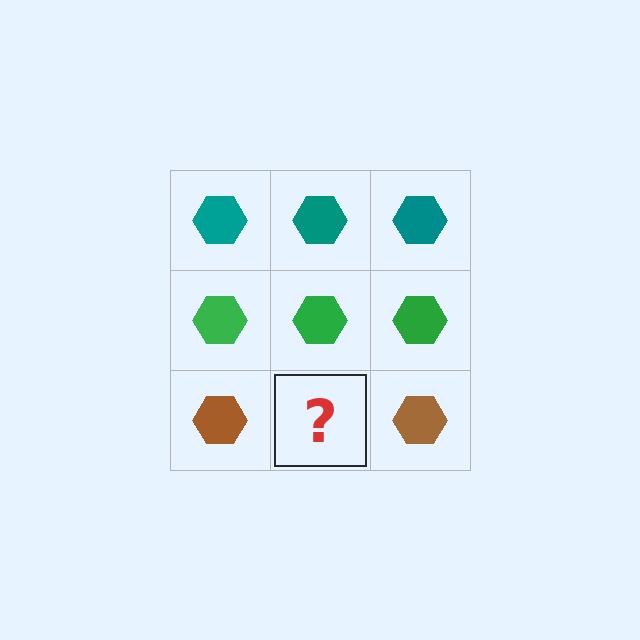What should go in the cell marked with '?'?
The missing cell should contain a brown hexagon.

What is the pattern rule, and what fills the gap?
The rule is that each row has a consistent color. The gap should be filled with a brown hexagon.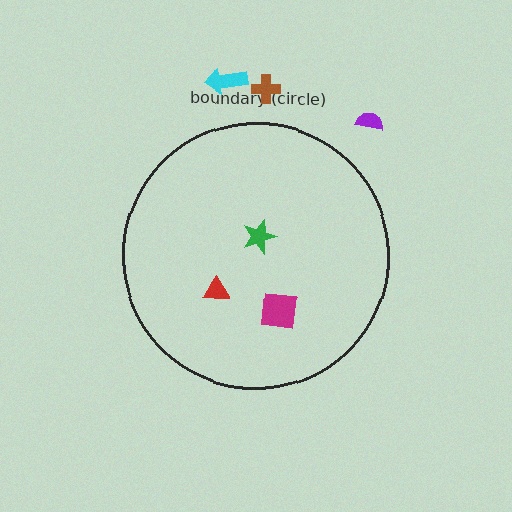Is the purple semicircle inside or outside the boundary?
Outside.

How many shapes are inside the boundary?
3 inside, 3 outside.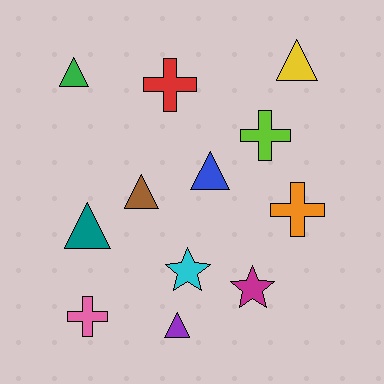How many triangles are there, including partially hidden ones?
There are 6 triangles.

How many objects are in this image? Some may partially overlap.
There are 12 objects.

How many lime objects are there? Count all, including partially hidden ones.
There is 1 lime object.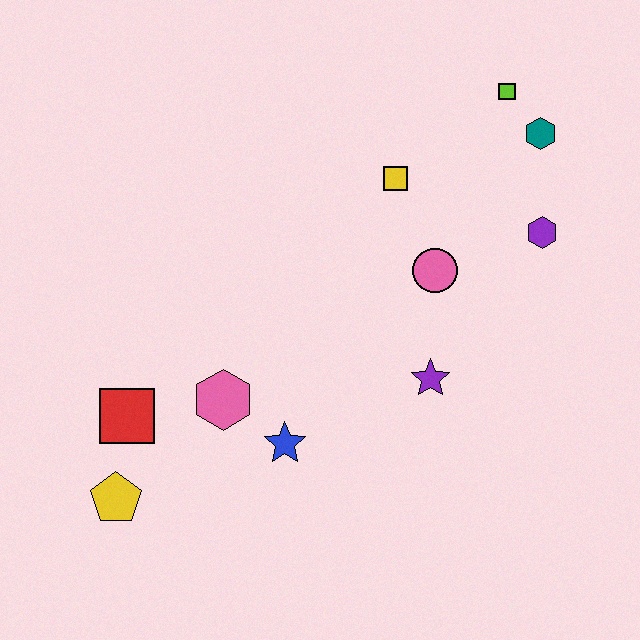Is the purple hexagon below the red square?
No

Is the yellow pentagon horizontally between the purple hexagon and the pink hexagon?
No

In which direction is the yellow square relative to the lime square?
The yellow square is to the left of the lime square.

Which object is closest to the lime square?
The teal hexagon is closest to the lime square.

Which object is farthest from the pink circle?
The yellow pentagon is farthest from the pink circle.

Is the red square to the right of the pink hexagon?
No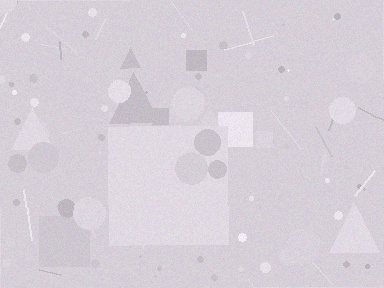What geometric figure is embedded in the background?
A square is embedded in the background.